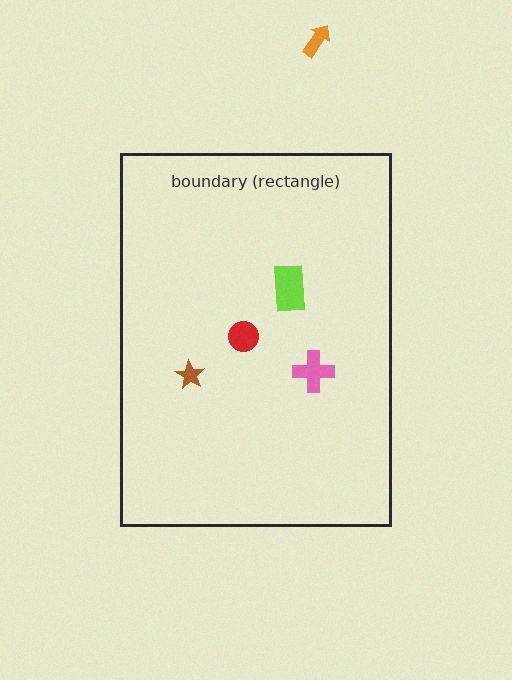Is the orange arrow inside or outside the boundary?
Outside.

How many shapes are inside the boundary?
4 inside, 1 outside.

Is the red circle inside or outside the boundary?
Inside.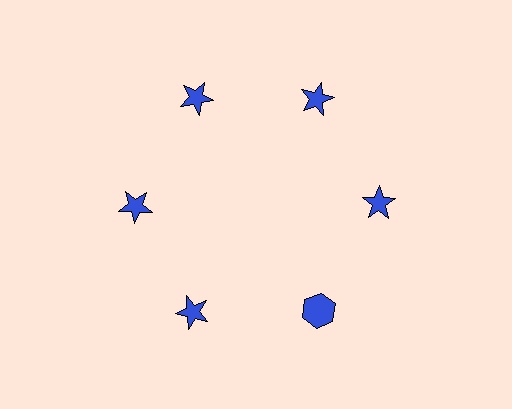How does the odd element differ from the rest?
It has a different shape: hexagon instead of star.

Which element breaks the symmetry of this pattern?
The blue hexagon at roughly the 5 o'clock position breaks the symmetry. All other shapes are blue stars.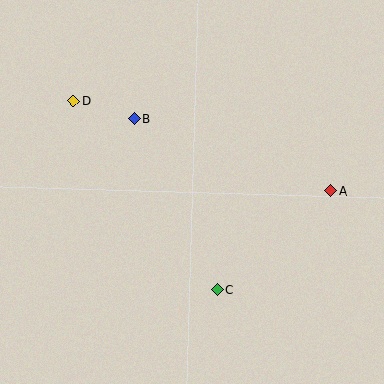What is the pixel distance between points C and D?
The distance between C and D is 238 pixels.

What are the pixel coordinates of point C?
Point C is at (218, 290).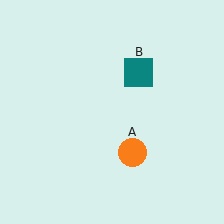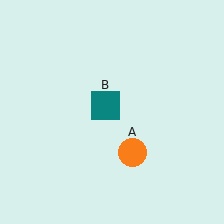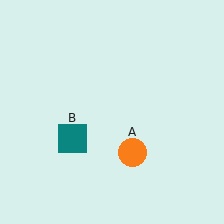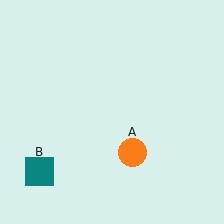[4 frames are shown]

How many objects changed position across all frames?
1 object changed position: teal square (object B).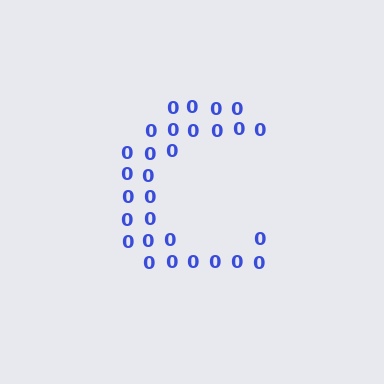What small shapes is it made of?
It is made of small digit 0's.